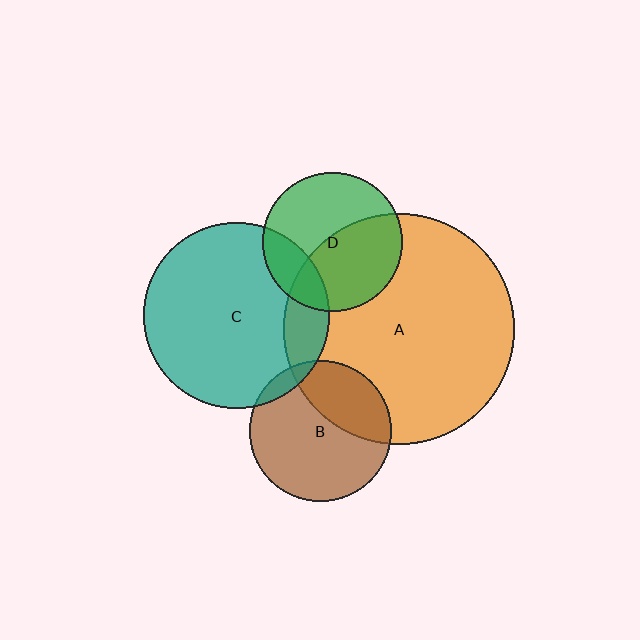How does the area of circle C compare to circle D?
Approximately 1.8 times.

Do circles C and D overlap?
Yes.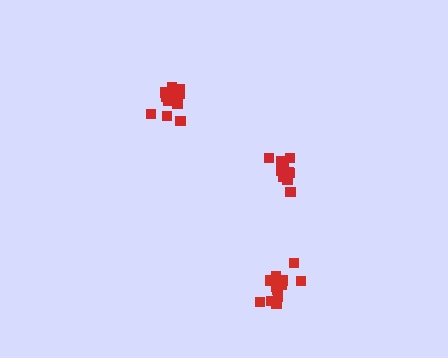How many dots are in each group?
Group 1: 13 dots, Group 2: 13 dots, Group 3: 15 dots (41 total).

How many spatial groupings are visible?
There are 3 spatial groupings.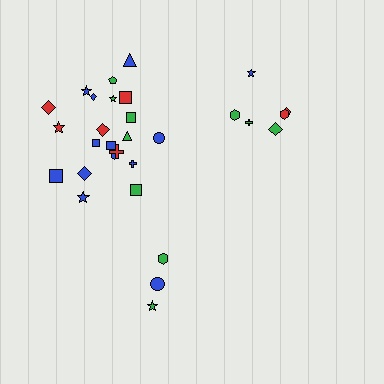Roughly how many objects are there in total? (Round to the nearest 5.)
Roughly 30 objects in total.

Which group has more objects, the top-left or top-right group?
The top-left group.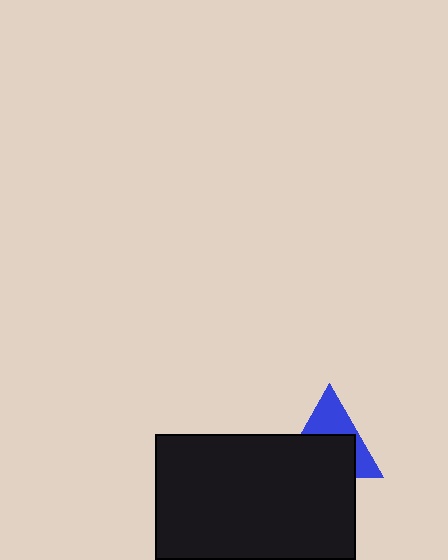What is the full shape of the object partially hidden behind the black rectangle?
The partially hidden object is a blue triangle.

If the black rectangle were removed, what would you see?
You would see the complete blue triangle.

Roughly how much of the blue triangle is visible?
A small part of it is visible (roughly 42%).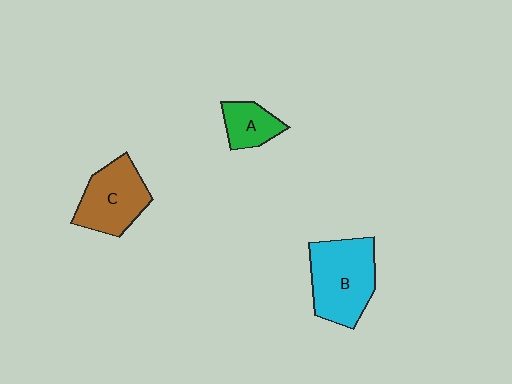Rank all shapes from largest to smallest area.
From largest to smallest: B (cyan), C (brown), A (green).